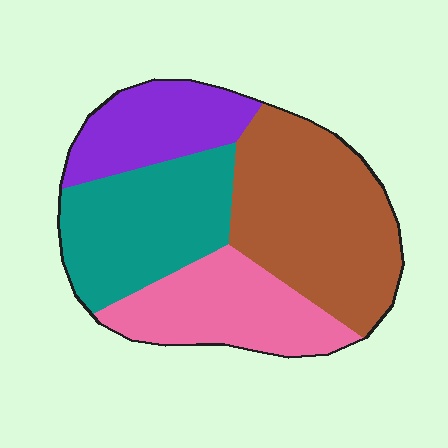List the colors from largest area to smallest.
From largest to smallest: brown, teal, pink, purple.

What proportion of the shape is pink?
Pink takes up about one fifth (1/5) of the shape.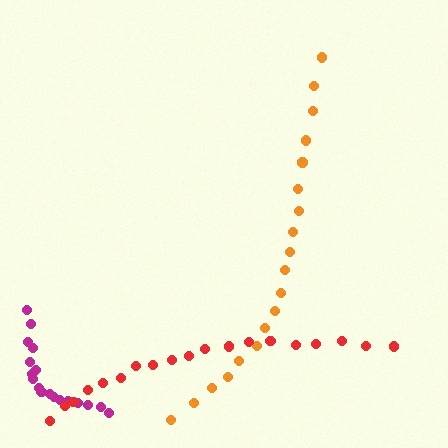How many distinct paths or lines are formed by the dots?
There are 3 distinct paths.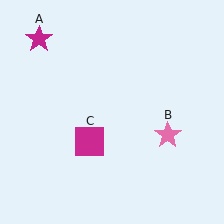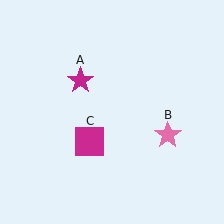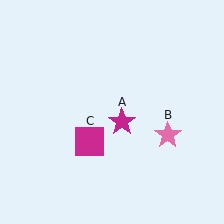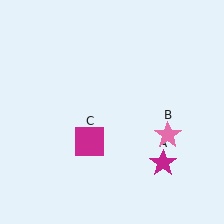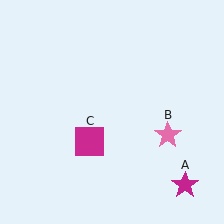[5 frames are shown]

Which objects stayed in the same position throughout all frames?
Pink star (object B) and magenta square (object C) remained stationary.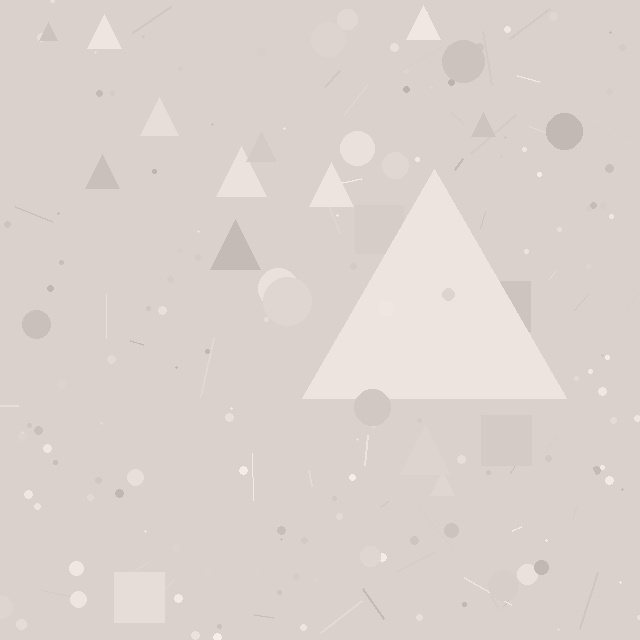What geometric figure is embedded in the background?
A triangle is embedded in the background.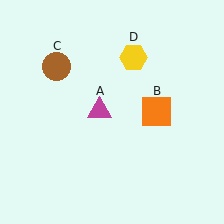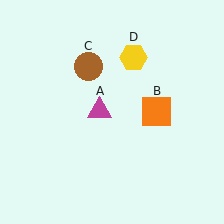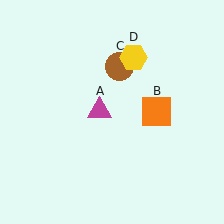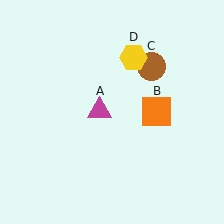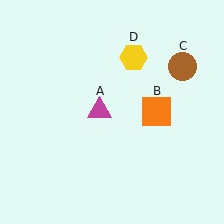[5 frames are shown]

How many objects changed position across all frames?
1 object changed position: brown circle (object C).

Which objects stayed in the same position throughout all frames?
Magenta triangle (object A) and orange square (object B) and yellow hexagon (object D) remained stationary.